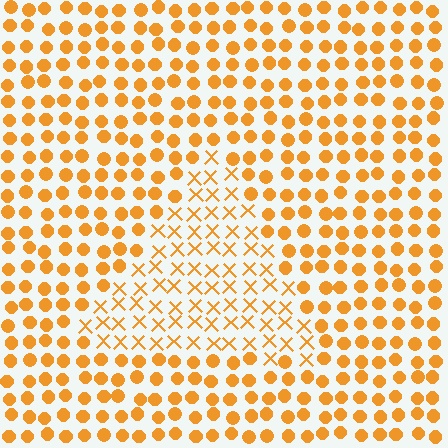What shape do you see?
I see a triangle.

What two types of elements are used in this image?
The image uses X marks inside the triangle region and circles outside it.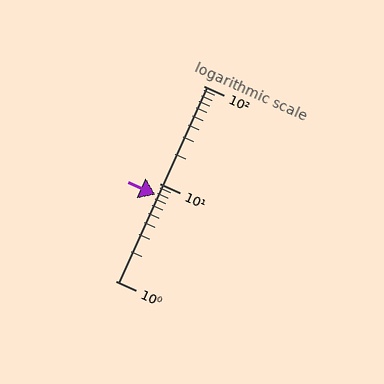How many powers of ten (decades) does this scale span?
The scale spans 2 decades, from 1 to 100.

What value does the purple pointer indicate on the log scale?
The pointer indicates approximately 7.6.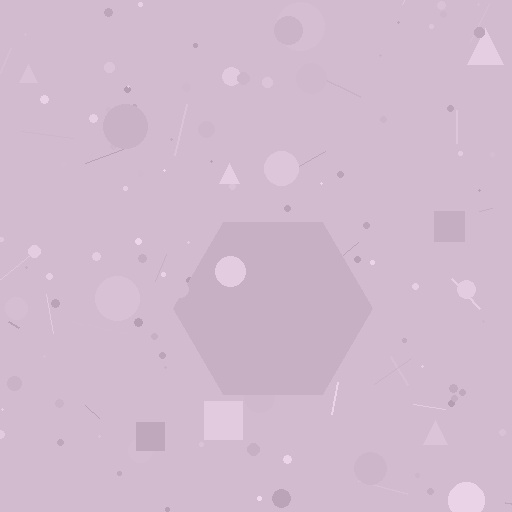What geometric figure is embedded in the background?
A hexagon is embedded in the background.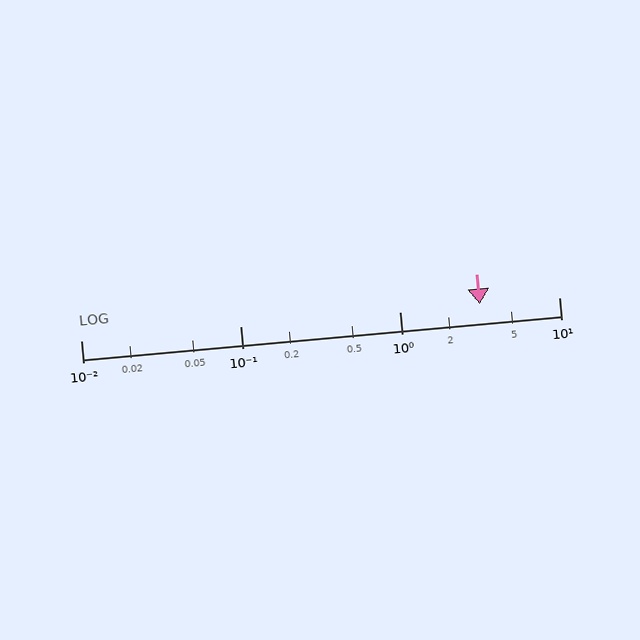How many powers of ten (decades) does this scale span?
The scale spans 3 decades, from 0.01 to 10.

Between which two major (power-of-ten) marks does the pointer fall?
The pointer is between 1 and 10.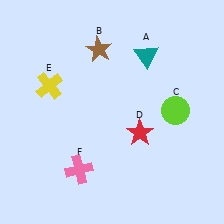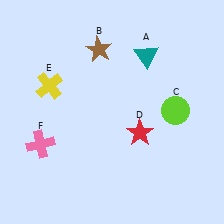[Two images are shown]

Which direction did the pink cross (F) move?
The pink cross (F) moved left.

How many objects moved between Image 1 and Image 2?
1 object moved between the two images.